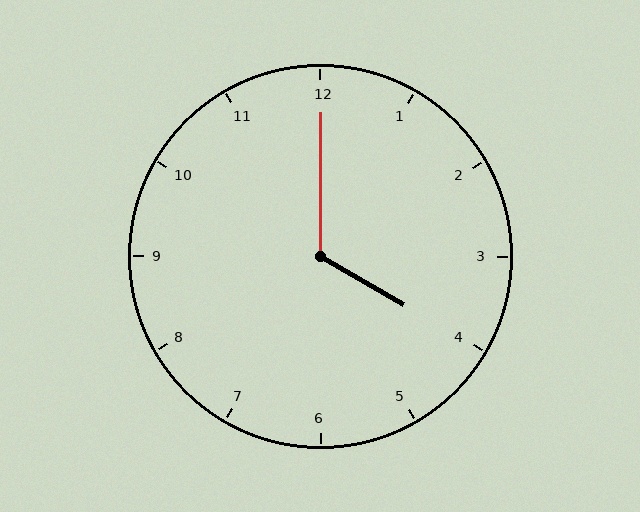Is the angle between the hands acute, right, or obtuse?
It is obtuse.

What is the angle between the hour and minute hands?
Approximately 120 degrees.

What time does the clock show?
4:00.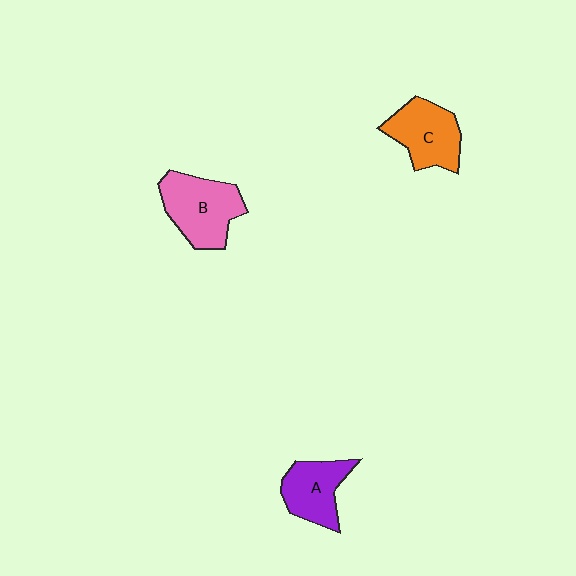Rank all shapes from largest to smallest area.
From largest to smallest: B (pink), C (orange), A (purple).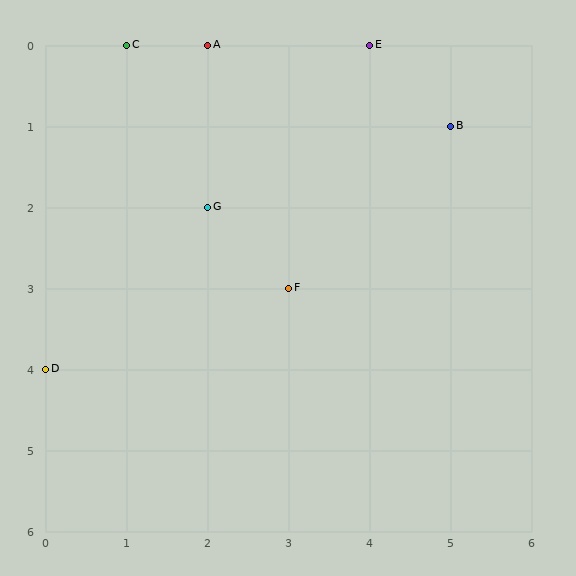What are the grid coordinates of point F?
Point F is at grid coordinates (3, 3).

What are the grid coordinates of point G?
Point G is at grid coordinates (2, 2).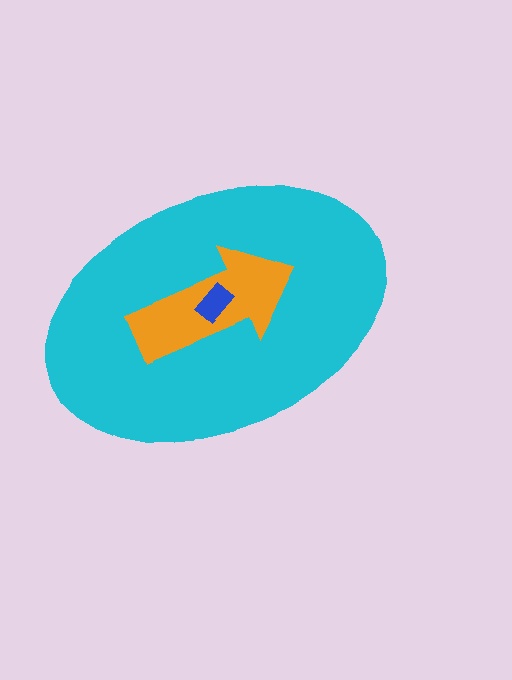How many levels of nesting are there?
3.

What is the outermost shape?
The cyan ellipse.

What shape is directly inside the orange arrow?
The blue rectangle.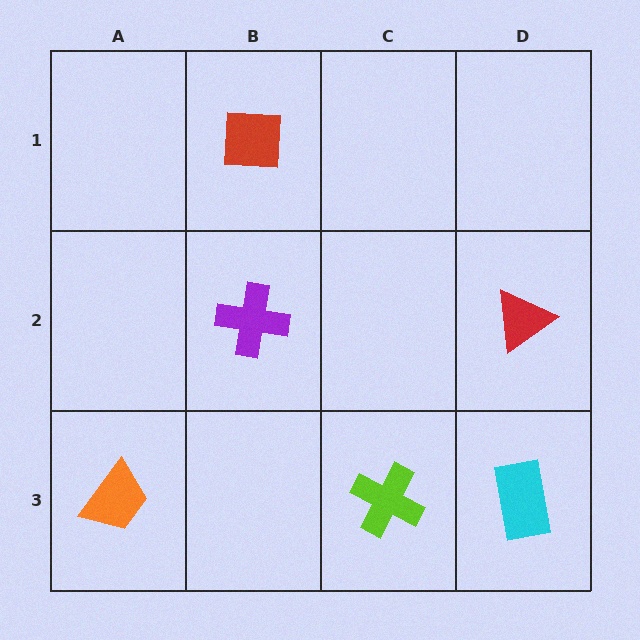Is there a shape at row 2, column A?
No, that cell is empty.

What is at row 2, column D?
A red triangle.